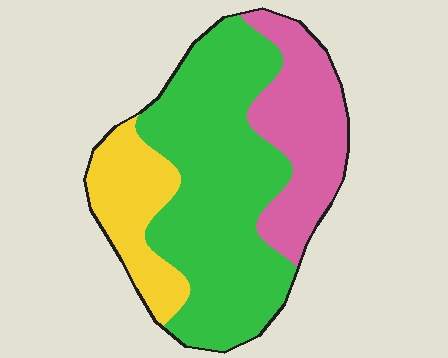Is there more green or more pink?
Green.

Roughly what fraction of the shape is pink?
Pink takes up about one quarter (1/4) of the shape.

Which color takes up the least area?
Yellow, at roughly 20%.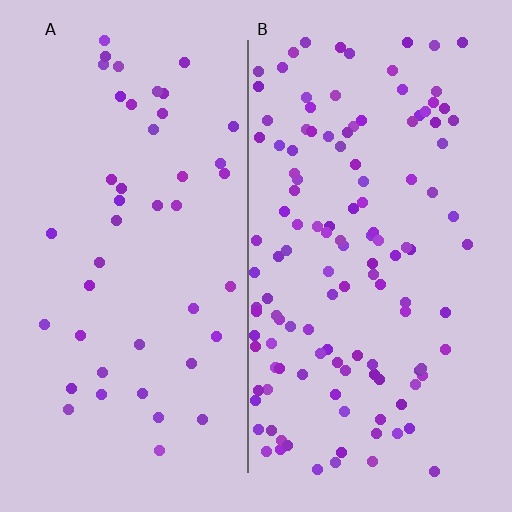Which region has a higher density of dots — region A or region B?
B (the right).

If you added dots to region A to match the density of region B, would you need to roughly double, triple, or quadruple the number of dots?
Approximately triple.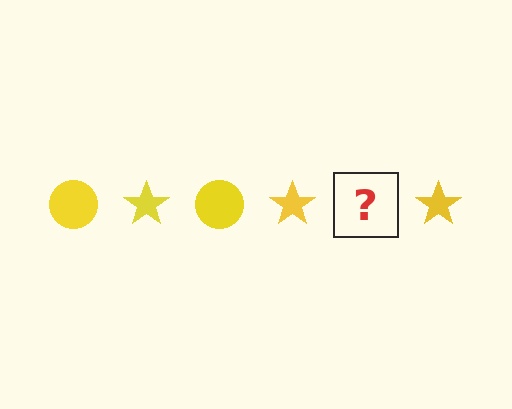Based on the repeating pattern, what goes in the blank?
The blank should be a yellow circle.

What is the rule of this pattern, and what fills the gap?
The rule is that the pattern cycles through circle, star shapes in yellow. The gap should be filled with a yellow circle.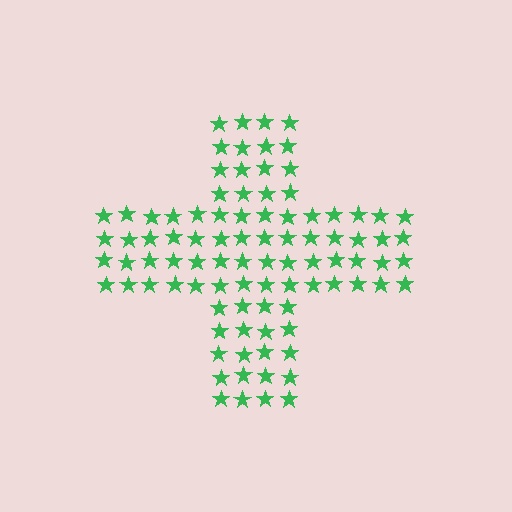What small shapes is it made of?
It is made of small stars.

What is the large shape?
The large shape is a cross.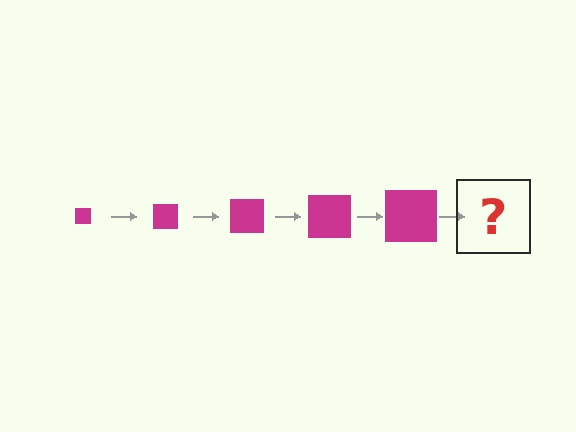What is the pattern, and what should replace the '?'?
The pattern is that the square gets progressively larger each step. The '?' should be a magenta square, larger than the previous one.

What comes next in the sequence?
The next element should be a magenta square, larger than the previous one.